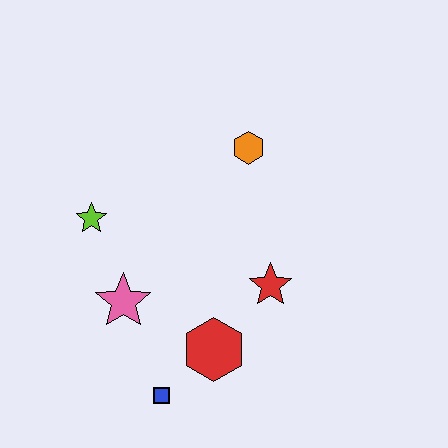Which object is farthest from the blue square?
The orange hexagon is farthest from the blue square.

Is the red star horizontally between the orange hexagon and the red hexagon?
No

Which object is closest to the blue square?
The red hexagon is closest to the blue square.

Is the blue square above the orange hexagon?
No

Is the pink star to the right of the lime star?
Yes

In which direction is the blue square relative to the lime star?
The blue square is below the lime star.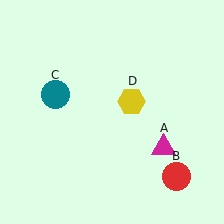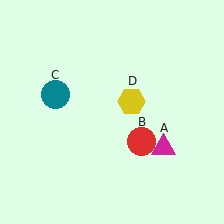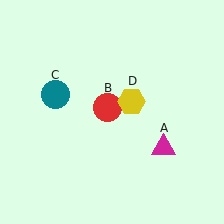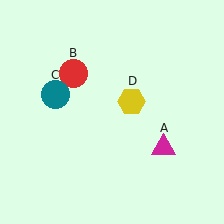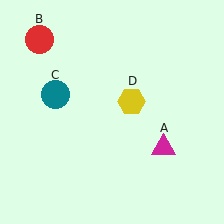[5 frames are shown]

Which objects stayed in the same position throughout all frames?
Magenta triangle (object A) and teal circle (object C) and yellow hexagon (object D) remained stationary.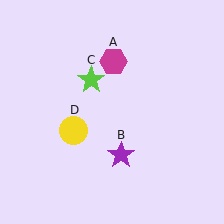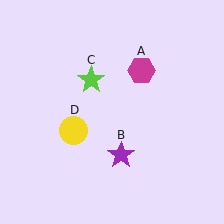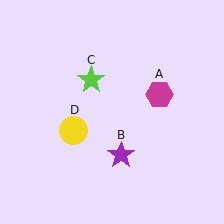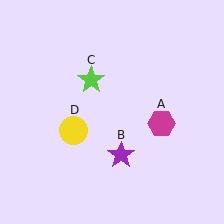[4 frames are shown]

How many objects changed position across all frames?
1 object changed position: magenta hexagon (object A).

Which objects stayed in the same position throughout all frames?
Purple star (object B) and lime star (object C) and yellow circle (object D) remained stationary.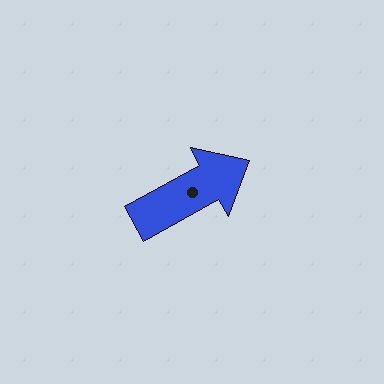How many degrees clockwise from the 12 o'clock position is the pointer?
Approximately 61 degrees.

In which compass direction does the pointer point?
Northeast.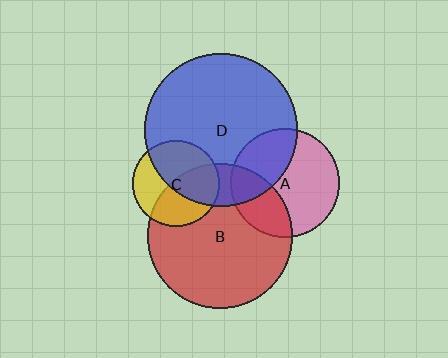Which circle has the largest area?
Circle D (blue).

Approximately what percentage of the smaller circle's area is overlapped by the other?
Approximately 20%.